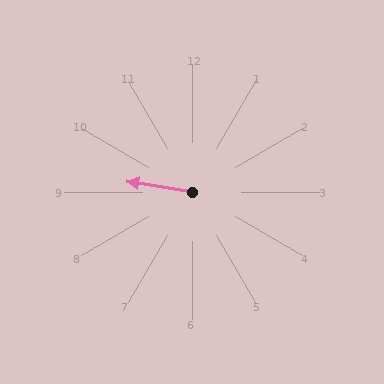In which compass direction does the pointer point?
West.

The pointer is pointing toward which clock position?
Roughly 9 o'clock.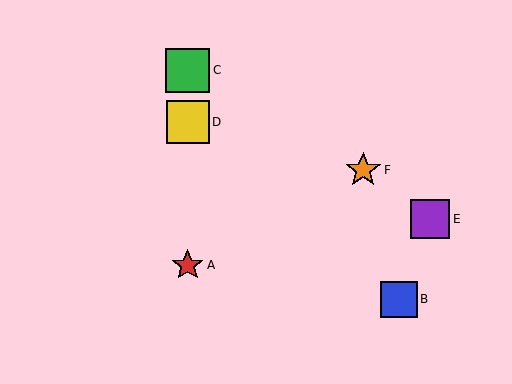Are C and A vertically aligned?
Yes, both are at x≈188.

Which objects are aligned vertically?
Objects A, C, D are aligned vertically.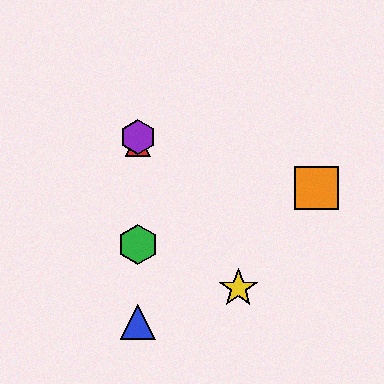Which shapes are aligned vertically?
The red triangle, the blue triangle, the green hexagon, the purple hexagon are aligned vertically.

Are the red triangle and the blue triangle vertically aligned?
Yes, both are at x≈138.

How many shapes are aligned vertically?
4 shapes (the red triangle, the blue triangle, the green hexagon, the purple hexagon) are aligned vertically.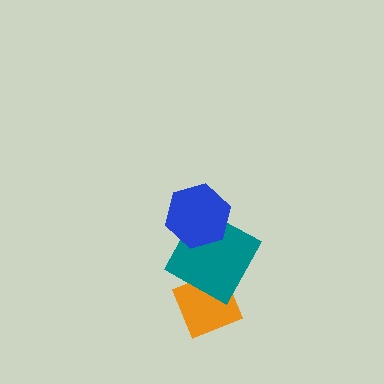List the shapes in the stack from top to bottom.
From top to bottom: the blue hexagon, the teal square, the orange diamond.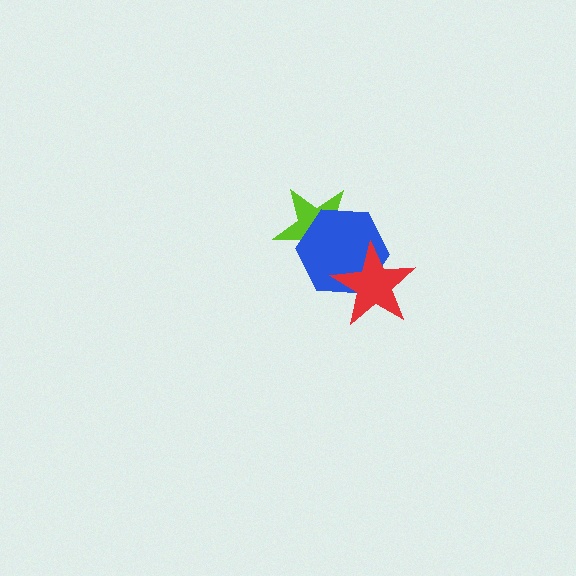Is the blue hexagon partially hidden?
Yes, it is partially covered by another shape.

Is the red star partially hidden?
No, no other shape covers it.